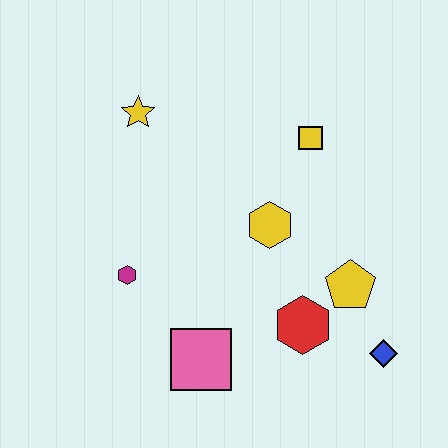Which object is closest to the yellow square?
The yellow hexagon is closest to the yellow square.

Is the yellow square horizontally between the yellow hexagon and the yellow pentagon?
Yes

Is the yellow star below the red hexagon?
No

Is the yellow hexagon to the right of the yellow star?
Yes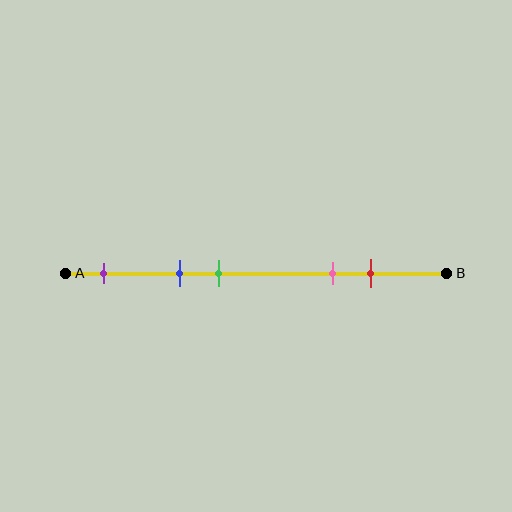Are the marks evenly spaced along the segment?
No, the marks are not evenly spaced.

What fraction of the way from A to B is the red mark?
The red mark is approximately 80% (0.8) of the way from A to B.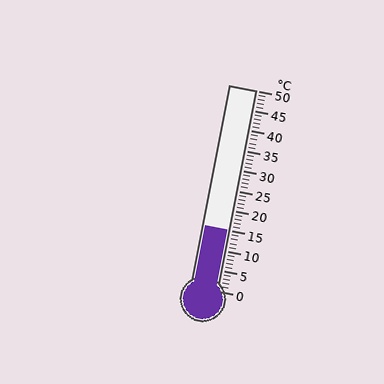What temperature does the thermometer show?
The thermometer shows approximately 15°C.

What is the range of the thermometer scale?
The thermometer scale ranges from 0°C to 50°C.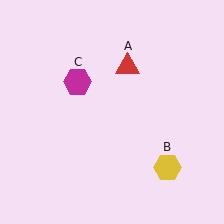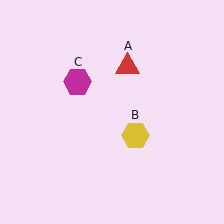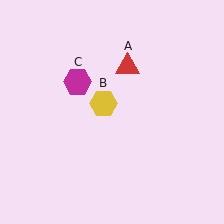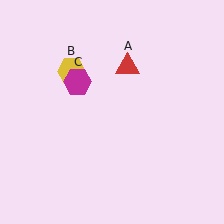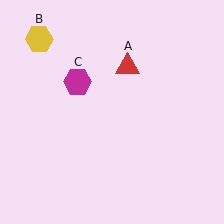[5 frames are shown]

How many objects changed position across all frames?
1 object changed position: yellow hexagon (object B).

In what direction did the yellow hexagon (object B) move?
The yellow hexagon (object B) moved up and to the left.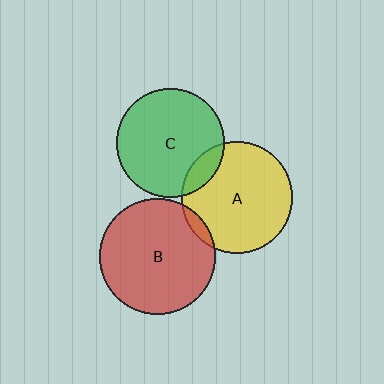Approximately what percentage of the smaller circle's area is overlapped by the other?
Approximately 5%.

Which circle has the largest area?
Circle B (red).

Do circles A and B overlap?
Yes.